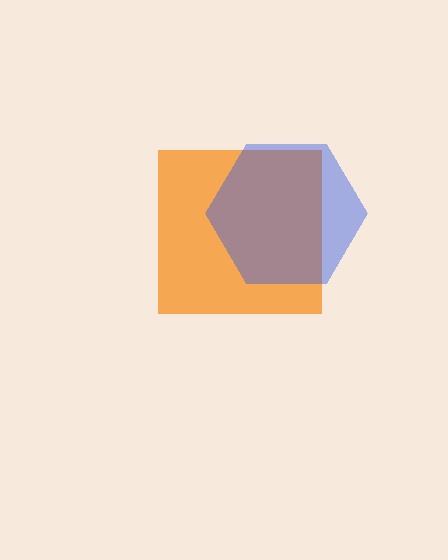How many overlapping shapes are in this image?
There are 2 overlapping shapes in the image.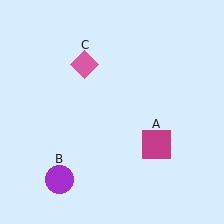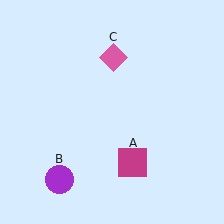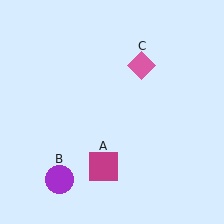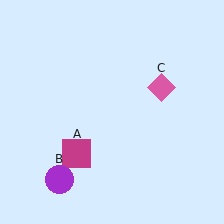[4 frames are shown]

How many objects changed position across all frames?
2 objects changed position: magenta square (object A), pink diamond (object C).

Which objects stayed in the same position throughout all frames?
Purple circle (object B) remained stationary.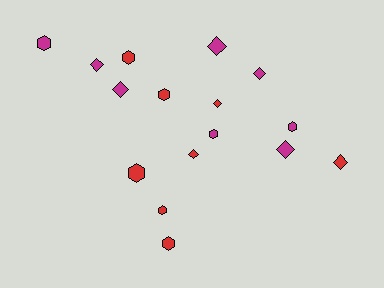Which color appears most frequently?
Red, with 8 objects.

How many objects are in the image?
There are 16 objects.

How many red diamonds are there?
There are 3 red diamonds.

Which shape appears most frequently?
Hexagon, with 8 objects.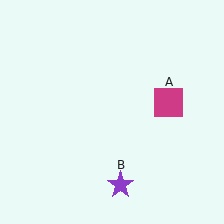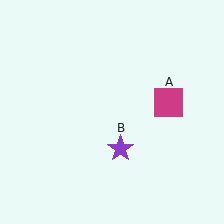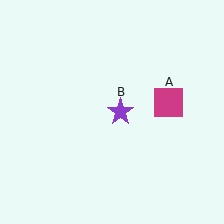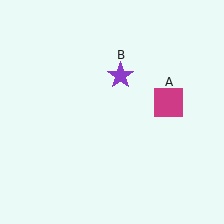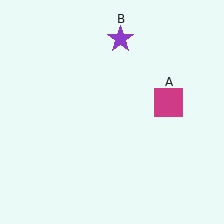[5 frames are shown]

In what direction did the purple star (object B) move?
The purple star (object B) moved up.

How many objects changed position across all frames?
1 object changed position: purple star (object B).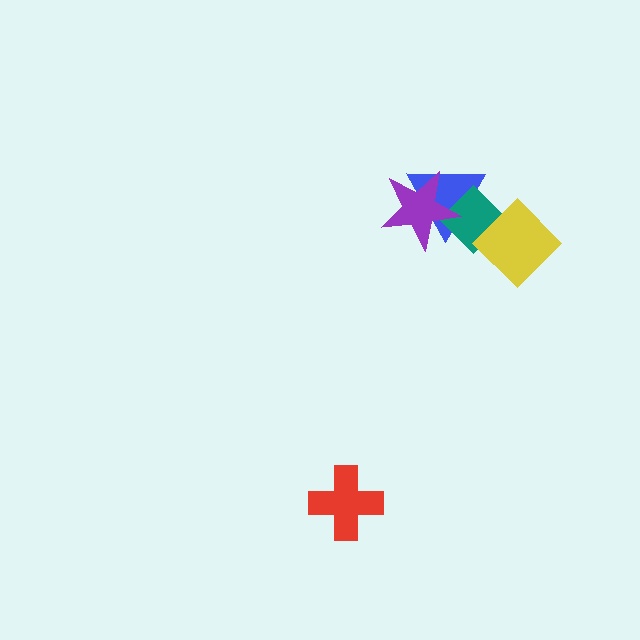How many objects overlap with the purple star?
2 objects overlap with the purple star.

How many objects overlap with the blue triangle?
2 objects overlap with the blue triangle.